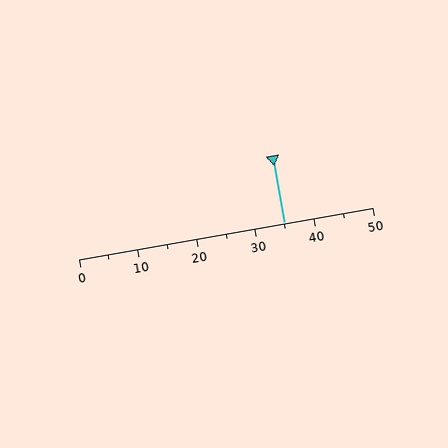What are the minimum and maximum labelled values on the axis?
The axis runs from 0 to 50.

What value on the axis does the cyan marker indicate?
The marker indicates approximately 35.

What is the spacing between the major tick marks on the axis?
The major ticks are spaced 10 apart.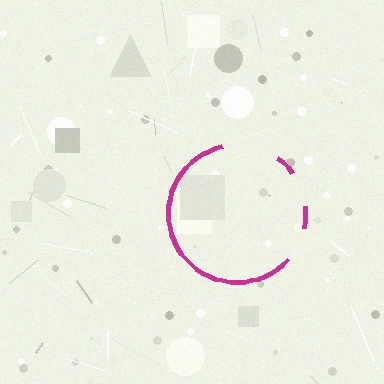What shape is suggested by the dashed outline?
The dashed outline suggests a circle.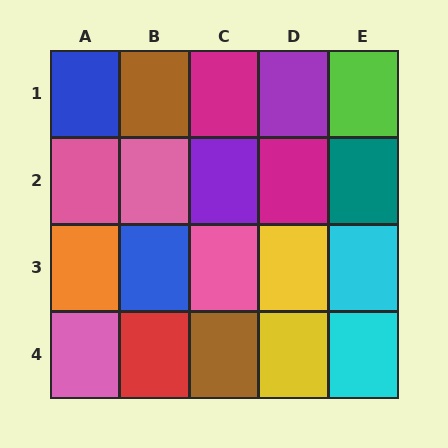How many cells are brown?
2 cells are brown.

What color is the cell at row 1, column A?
Blue.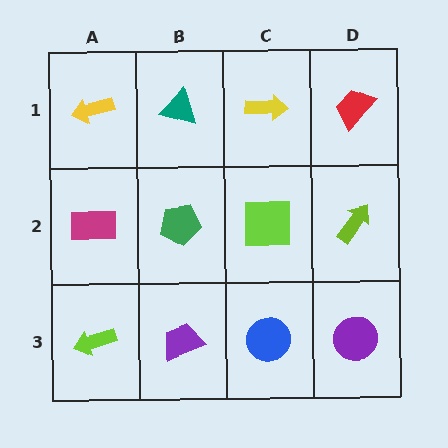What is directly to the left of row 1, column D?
A yellow arrow.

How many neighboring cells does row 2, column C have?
4.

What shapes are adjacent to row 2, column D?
A red trapezoid (row 1, column D), a purple circle (row 3, column D), a lime square (row 2, column C).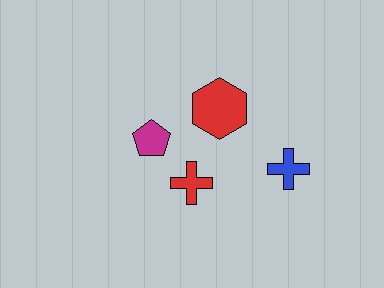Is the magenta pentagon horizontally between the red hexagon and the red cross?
No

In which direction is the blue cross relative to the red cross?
The blue cross is to the right of the red cross.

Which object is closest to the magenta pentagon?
The red cross is closest to the magenta pentagon.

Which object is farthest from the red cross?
The blue cross is farthest from the red cross.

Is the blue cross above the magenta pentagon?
No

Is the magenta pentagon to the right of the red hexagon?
No